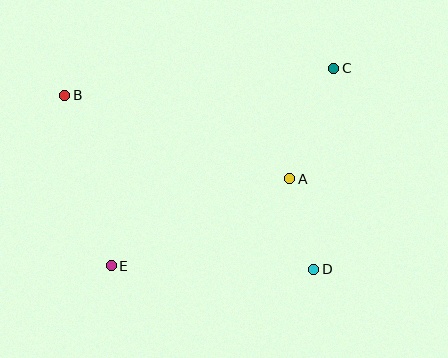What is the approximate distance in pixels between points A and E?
The distance between A and E is approximately 198 pixels.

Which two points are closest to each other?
Points A and D are closest to each other.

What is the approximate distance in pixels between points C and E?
The distance between C and E is approximately 297 pixels.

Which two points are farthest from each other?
Points B and D are farthest from each other.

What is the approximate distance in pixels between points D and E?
The distance between D and E is approximately 202 pixels.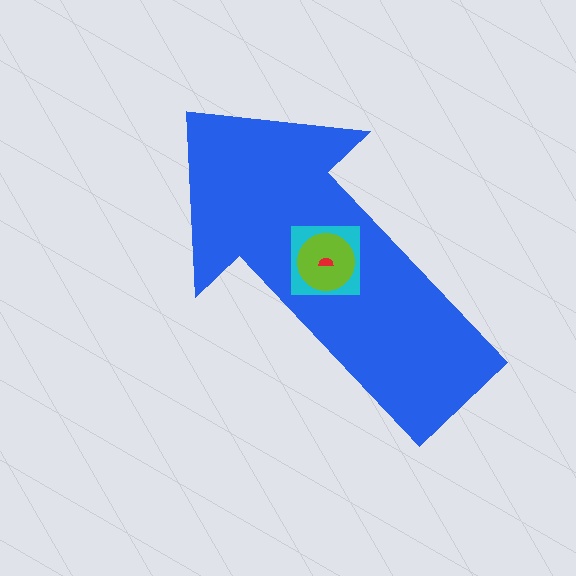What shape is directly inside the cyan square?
The lime circle.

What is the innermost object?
The red semicircle.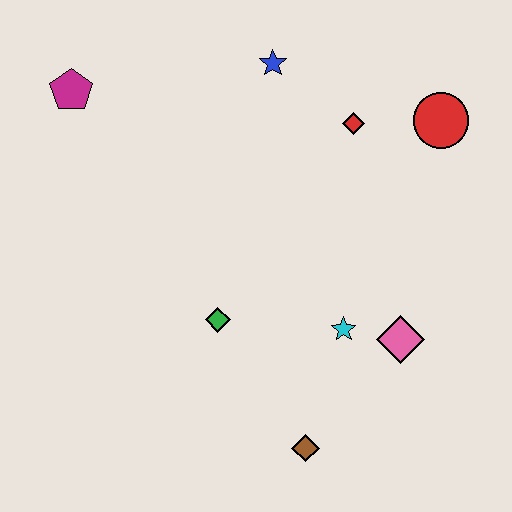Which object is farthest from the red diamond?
The brown diamond is farthest from the red diamond.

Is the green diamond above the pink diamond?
Yes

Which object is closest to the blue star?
The red diamond is closest to the blue star.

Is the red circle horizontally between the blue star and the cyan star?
No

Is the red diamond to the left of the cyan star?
No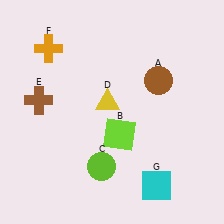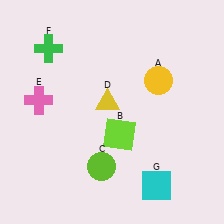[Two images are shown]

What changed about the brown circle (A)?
In Image 1, A is brown. In Image 2, it changed to yellow.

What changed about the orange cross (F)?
In Image 1, F is orange. In Image 2, it changed to green.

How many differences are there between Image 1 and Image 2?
There are 3 differences between the two images.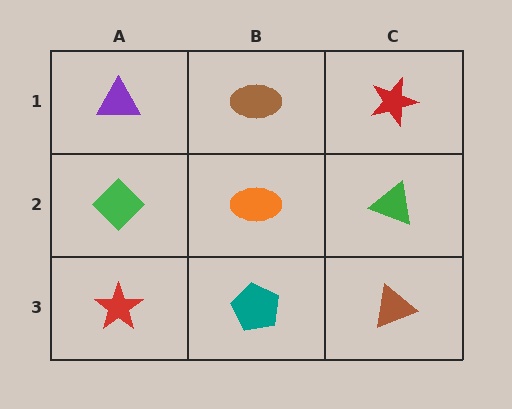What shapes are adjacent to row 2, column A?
A purple triangle (row 1, column A), a red star (row 3, column A), an orange ellipse (row 2, column B).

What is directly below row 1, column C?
A green triangle.